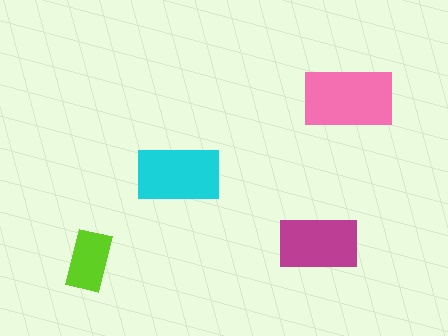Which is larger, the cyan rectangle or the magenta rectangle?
The cyan one.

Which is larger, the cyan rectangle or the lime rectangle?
The cyan one.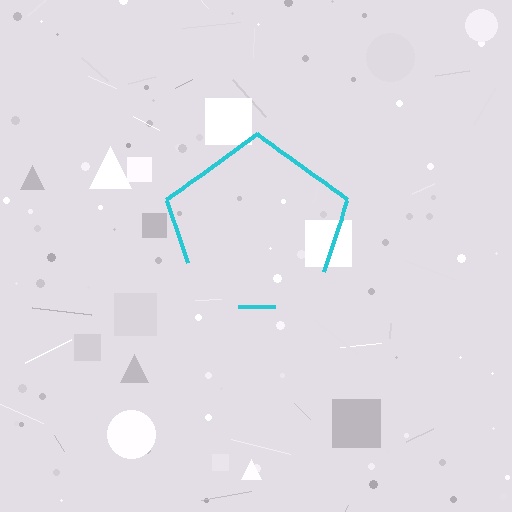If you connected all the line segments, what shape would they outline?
They would outline a pentagon.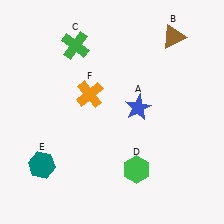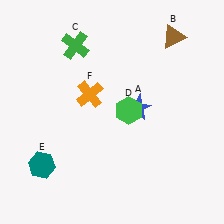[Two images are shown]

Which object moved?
The green hexagon (D) moved up.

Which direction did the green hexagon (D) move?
The green hexagon (D) moved up.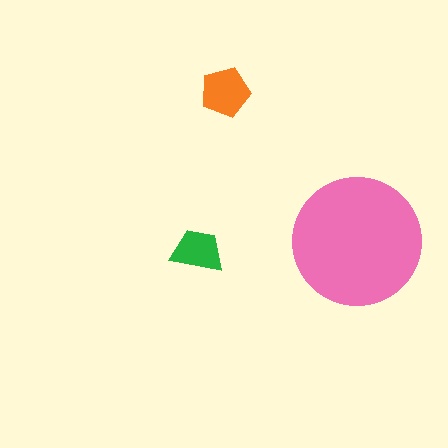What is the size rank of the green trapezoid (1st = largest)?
3rd.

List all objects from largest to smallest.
The pink circle, the orange pentagon, the green trapezoid.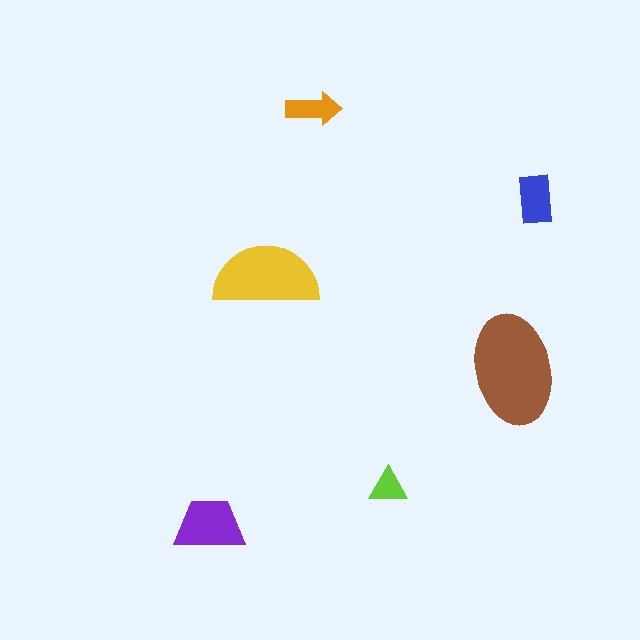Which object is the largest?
The brown ellipse.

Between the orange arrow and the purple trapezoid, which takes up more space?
The purple trapezoid.